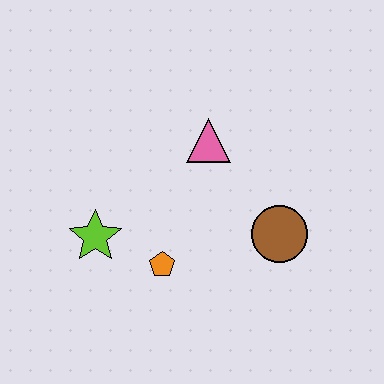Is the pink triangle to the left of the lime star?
No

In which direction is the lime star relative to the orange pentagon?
The lime star is to the left of the orange pentagon.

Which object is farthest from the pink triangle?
The lime star is farthest from the pink triangle.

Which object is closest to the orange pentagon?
The lime star is closest to the orange pentagon.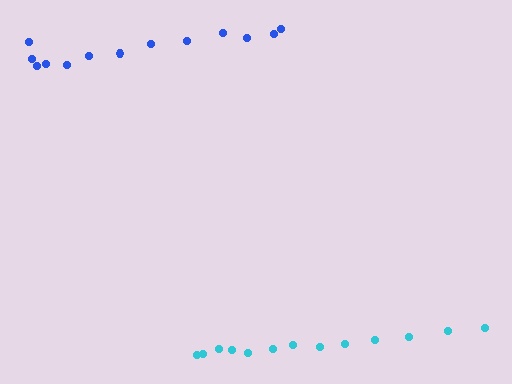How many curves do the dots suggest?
There are 2 distinct paths.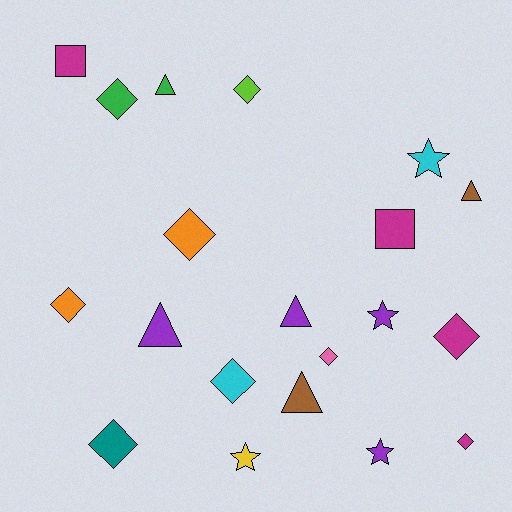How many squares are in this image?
There are 2 squares.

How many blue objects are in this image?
There are no blue objects.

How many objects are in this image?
There are 20 objects.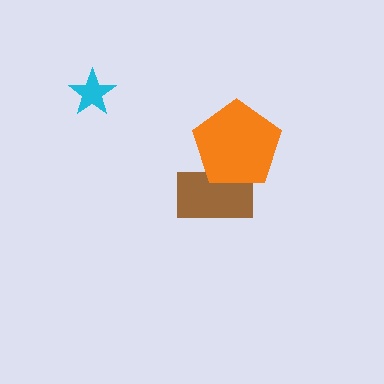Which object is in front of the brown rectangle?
The orange pentagon is in front of the brown rectangle.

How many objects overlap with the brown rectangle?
1 object overlaps with the brown rectangle.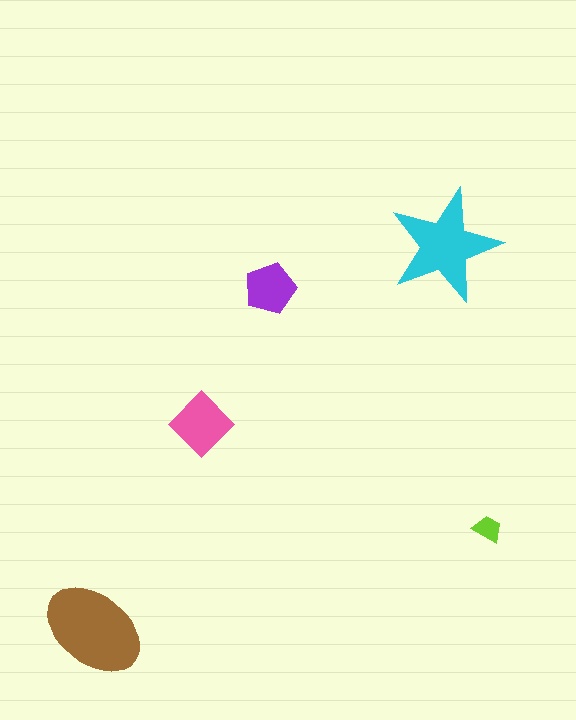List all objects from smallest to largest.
The lime trapezoid, the purple pentagon, the pink diamond, the cyan star, the brown ellipse.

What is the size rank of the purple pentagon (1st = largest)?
4th.